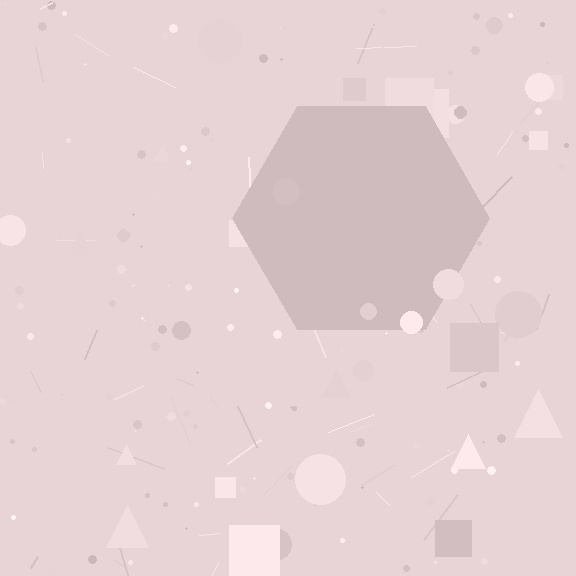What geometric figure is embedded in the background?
A hexagon is embedded in the background.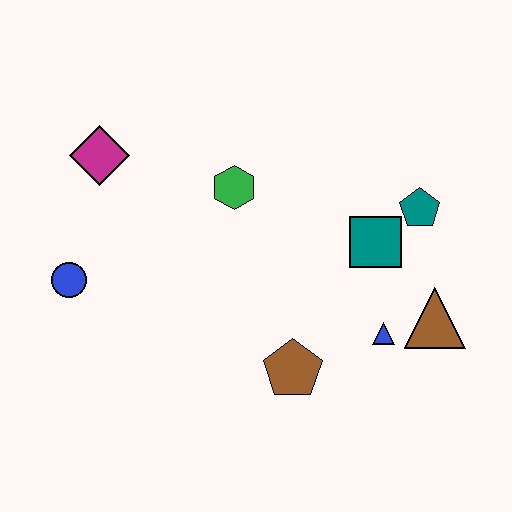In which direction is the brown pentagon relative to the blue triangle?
The brown pentagon is to the left of the blue triangle.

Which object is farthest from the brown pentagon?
The magenta diamond is farthest from the brown pentagon.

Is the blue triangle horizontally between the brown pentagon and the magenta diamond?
No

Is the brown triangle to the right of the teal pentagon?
Yes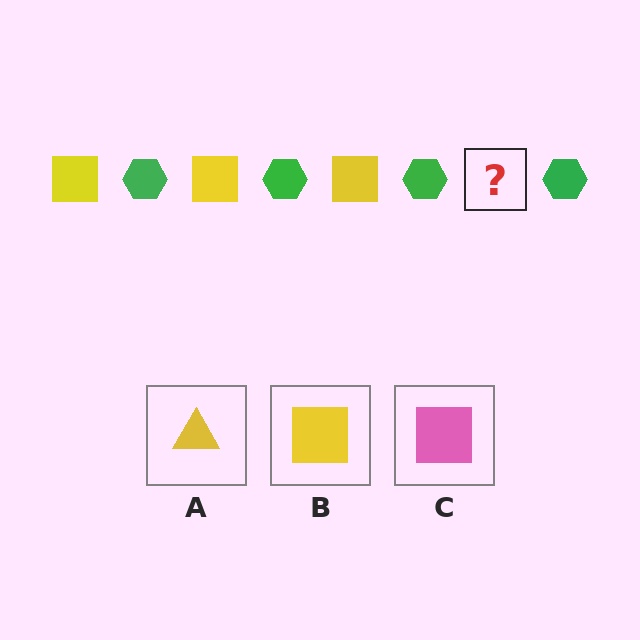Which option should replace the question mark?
Option B.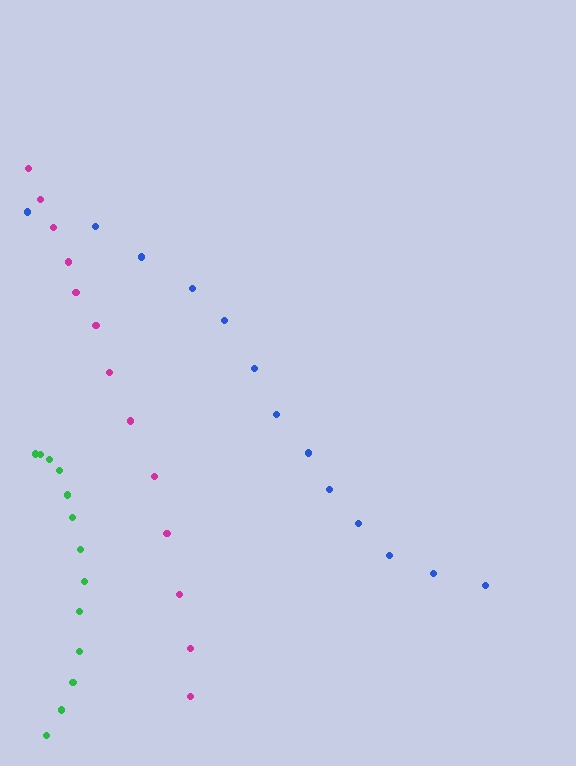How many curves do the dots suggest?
There are 3 distinct paths.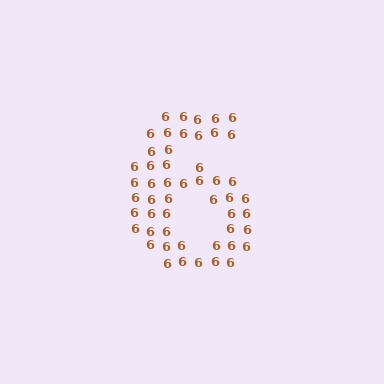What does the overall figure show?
The overall figure shows the digit 6.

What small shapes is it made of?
It is made of small digit 6's.